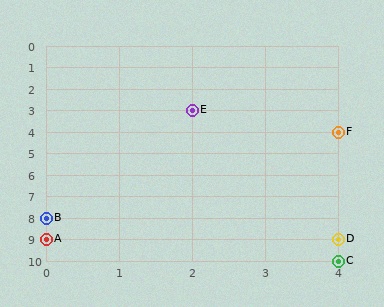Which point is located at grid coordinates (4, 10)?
Point C is at (4, 10).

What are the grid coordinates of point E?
Point E is at grid coordinates (2, 3).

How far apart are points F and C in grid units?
Points F and C are 6 rows apart.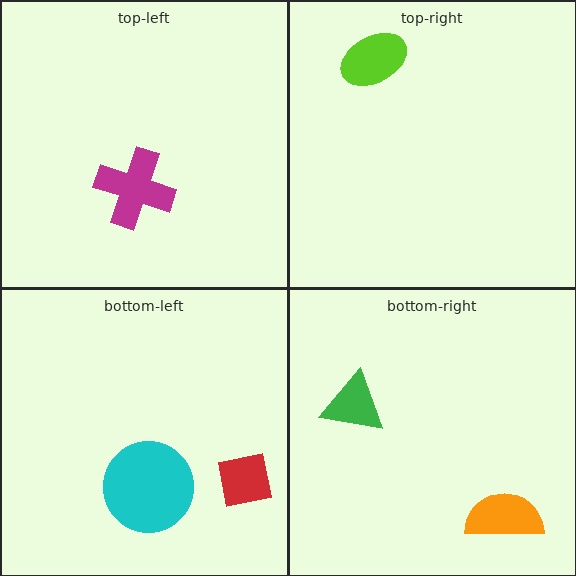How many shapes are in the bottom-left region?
2.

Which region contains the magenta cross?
The top-left region.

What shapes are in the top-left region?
The magenta cross.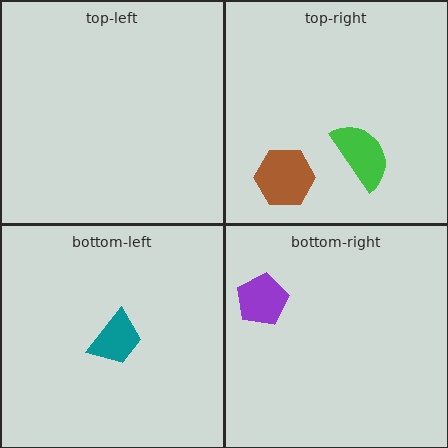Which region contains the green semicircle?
The top-right region.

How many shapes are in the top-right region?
2.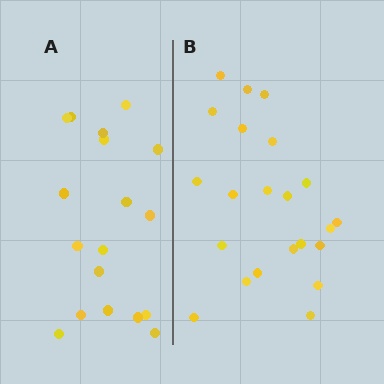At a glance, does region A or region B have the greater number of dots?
Region B (the right region) has more dots.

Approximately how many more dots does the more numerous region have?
Region B has about 4 more dots than region A.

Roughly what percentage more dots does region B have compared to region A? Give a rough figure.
About 20% more.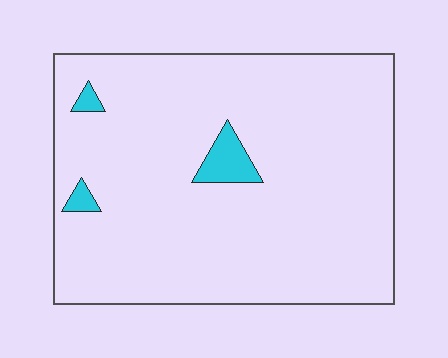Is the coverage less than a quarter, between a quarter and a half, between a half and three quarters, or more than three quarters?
Less than a quarter.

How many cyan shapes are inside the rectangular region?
3.